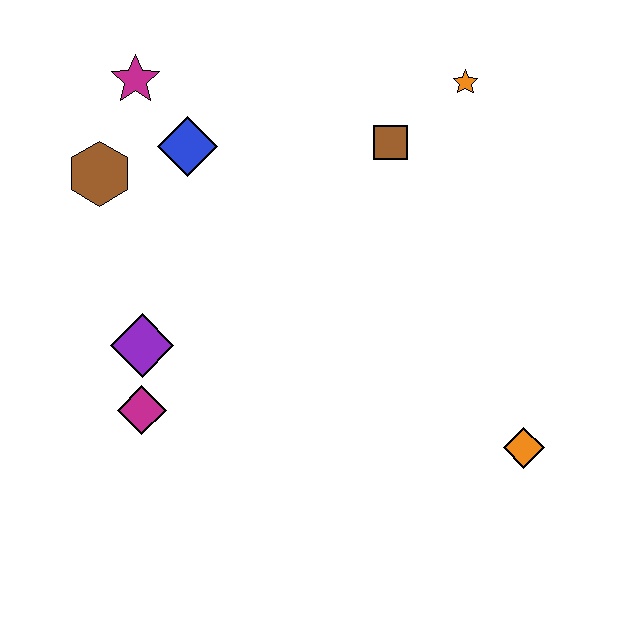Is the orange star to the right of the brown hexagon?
Yes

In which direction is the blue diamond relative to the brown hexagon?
The blue diamond is to the right of the brown hexagon.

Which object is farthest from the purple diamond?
The orange star is farthest from the purple diamond.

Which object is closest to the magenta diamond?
The purple diamond is closest to the magenta diamond.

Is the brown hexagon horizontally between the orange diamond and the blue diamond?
No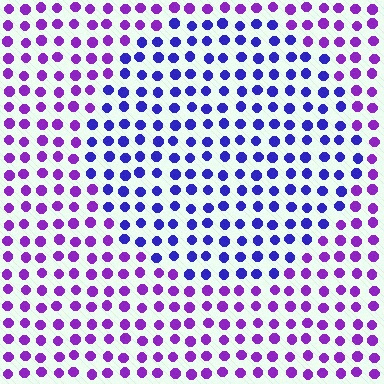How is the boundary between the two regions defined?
The boundary is defined purely by a slight shift in hue (about 37 degrees). Spacing, size, and orientation are identical on both sides.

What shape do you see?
I see a circle.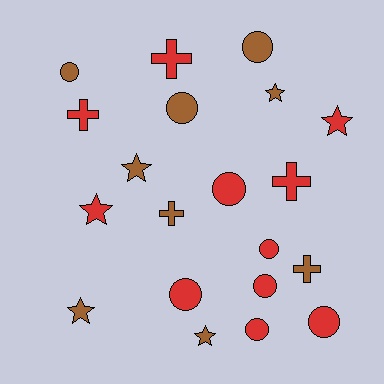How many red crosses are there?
There are 3 red crosses.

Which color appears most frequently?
Red, with 11 objects.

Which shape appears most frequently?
Circle, with 9 objects.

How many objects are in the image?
There are 20 objects.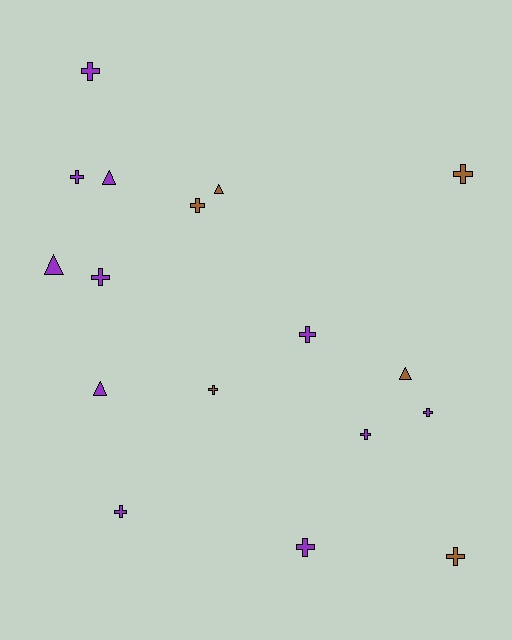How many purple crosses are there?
There are 8 purple crosses.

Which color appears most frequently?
Purple, with 11 objects.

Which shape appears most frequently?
Cross, with 12 objects.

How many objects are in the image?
There are 17 objects.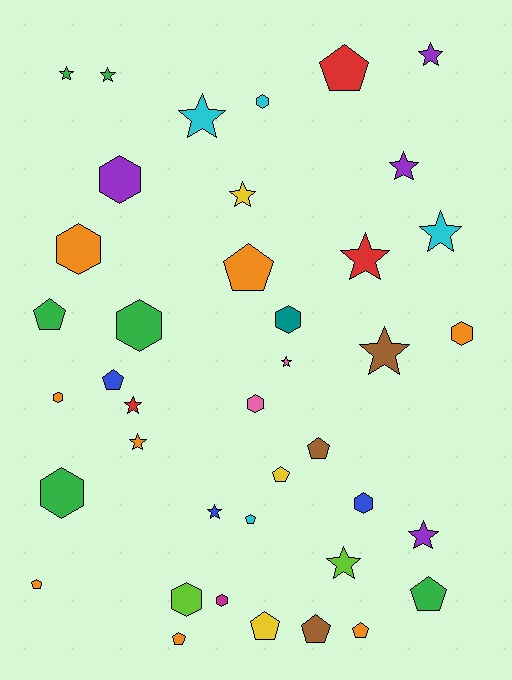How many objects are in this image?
There are 40 objects.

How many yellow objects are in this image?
There are 3 yellow objects.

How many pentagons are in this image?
There are 13 pentagons.